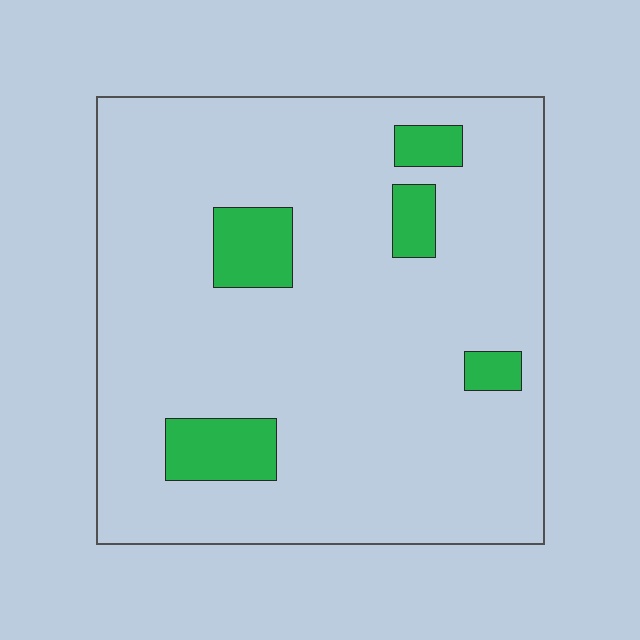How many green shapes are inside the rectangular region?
5.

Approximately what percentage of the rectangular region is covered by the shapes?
Approximately 10%.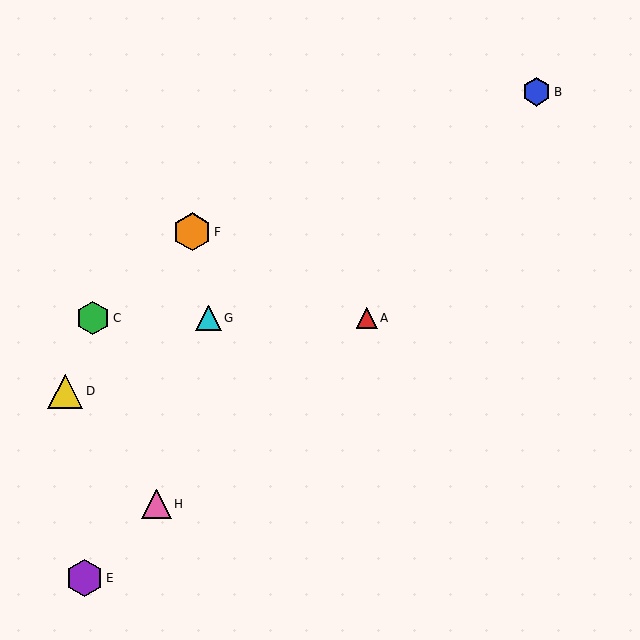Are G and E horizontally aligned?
No, G is at y≈318 and E is at y≈578.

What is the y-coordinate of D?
Object D is at y≈391.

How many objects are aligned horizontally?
3 objects (A, C, G) are aligned horizontally.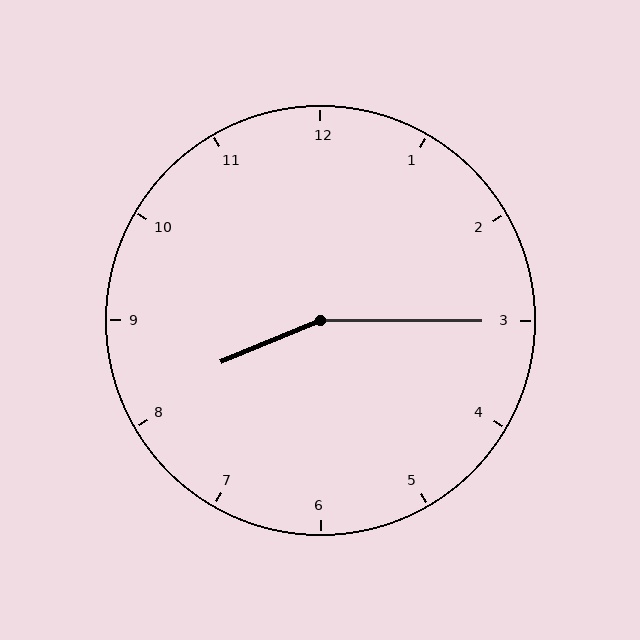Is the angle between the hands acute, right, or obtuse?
It is obtuse.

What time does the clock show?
8:15.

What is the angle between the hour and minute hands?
Approximately 158 degrees.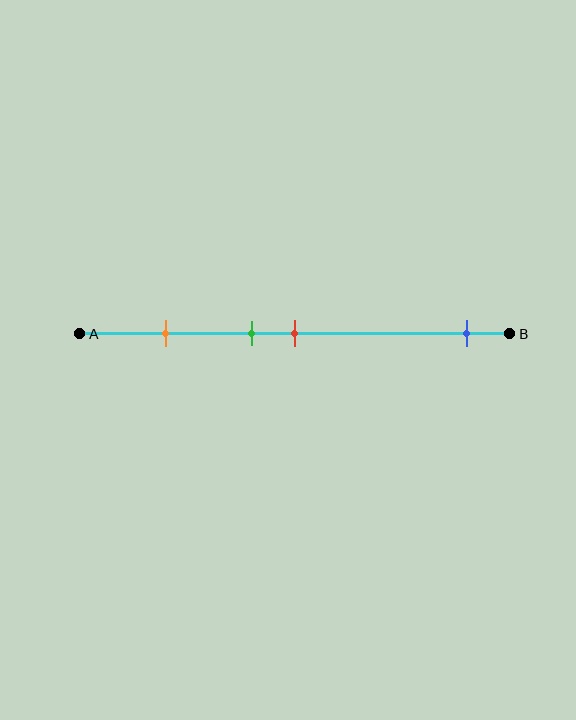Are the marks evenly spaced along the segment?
No, the marks are not evenly spaced.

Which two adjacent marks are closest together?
The green and red marks are the closest adjacent pair.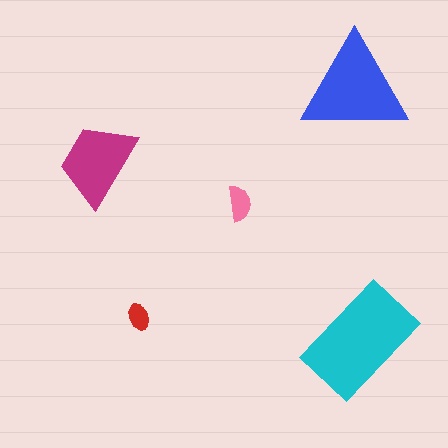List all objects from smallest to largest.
The red ellipse, the pink semicircle, the magenta trapezoid, the blue triangle, the cyan rectangle.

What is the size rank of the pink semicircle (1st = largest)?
4th.